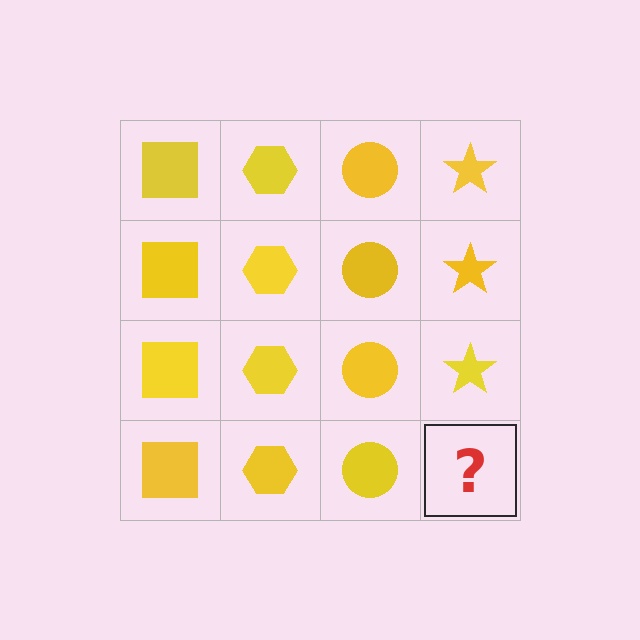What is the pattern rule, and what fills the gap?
The rule is that each column has a consistent shape. The gap should be filled with a yellow star.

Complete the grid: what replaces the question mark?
The question mark should be replaced with a yellow star.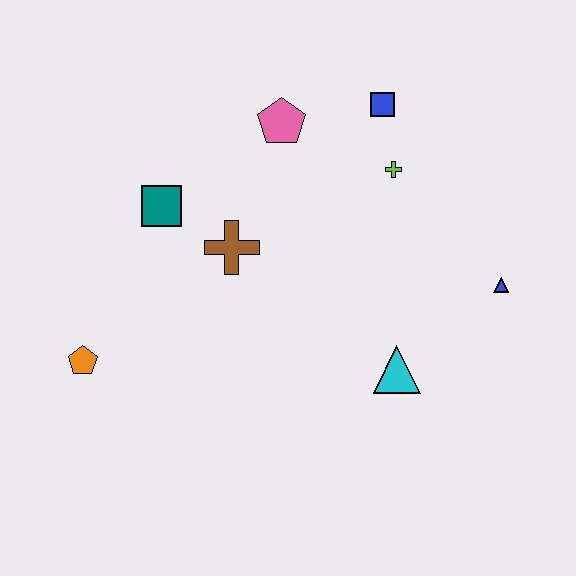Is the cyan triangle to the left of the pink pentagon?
No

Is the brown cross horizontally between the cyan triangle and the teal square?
Yes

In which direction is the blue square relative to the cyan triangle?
The blue square is above the cyan triangle.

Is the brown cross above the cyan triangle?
Yes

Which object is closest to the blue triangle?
The cyan triangle is closest to the blue triangle.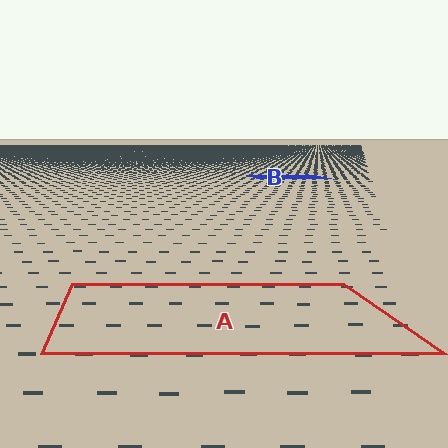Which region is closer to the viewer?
Region A is closer. The texture elements there are larger and more spread out.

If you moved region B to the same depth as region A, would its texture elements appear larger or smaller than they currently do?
They would appear larger. At a closer depth, the same texture elements are projected at a bigger on-screen size.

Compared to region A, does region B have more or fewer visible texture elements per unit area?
Region B has more texture elements per unit area — they are packed more densely because it is farther away.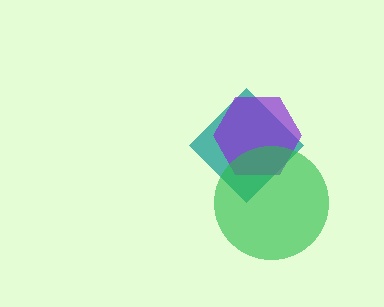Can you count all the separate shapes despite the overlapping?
Yes, there are 3 separate shapes.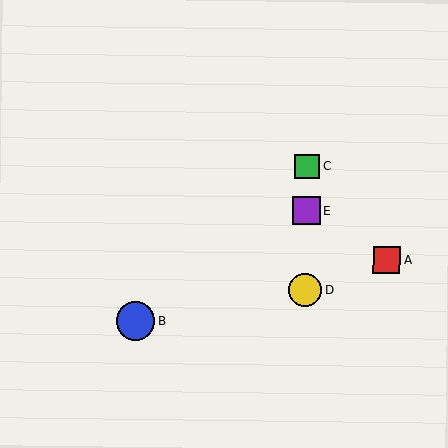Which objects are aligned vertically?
Objects C, D, E are aligned vertically.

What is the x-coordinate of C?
Object C is at x≈307.